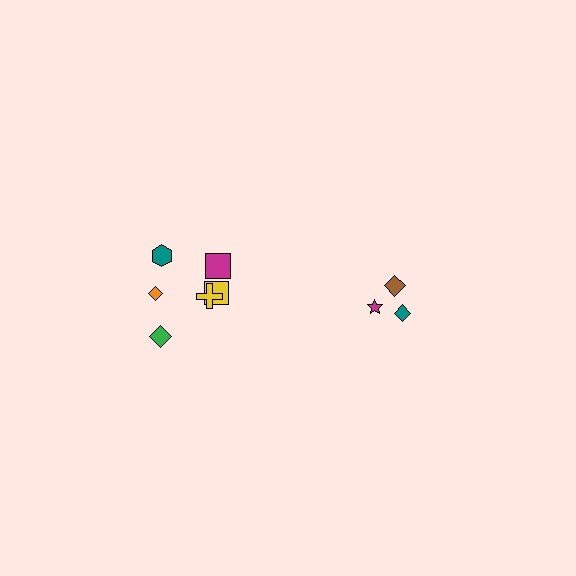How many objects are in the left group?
There are 6 objects.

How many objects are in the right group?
There are 3 objects.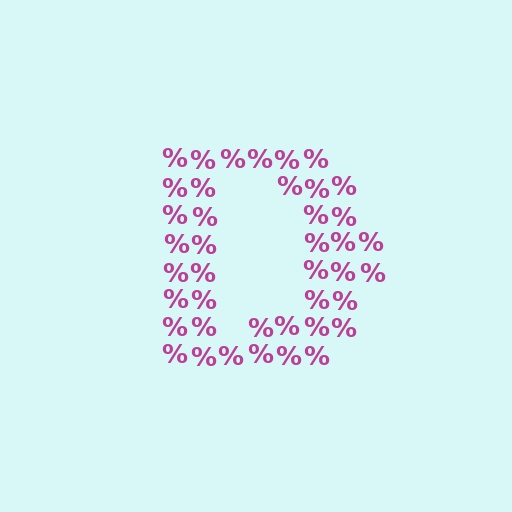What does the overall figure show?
The overall figure shows the letter D.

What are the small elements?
The small elements are percent signs.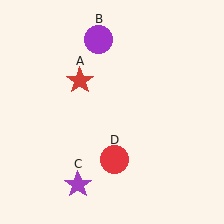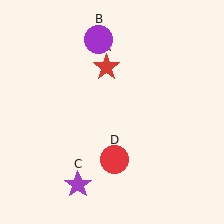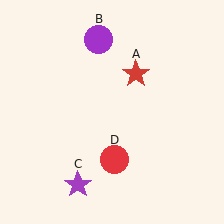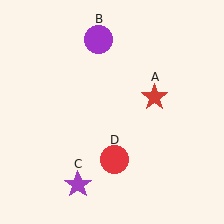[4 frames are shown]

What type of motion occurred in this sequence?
The red star (object A) rotated clockwise around the center of the scene.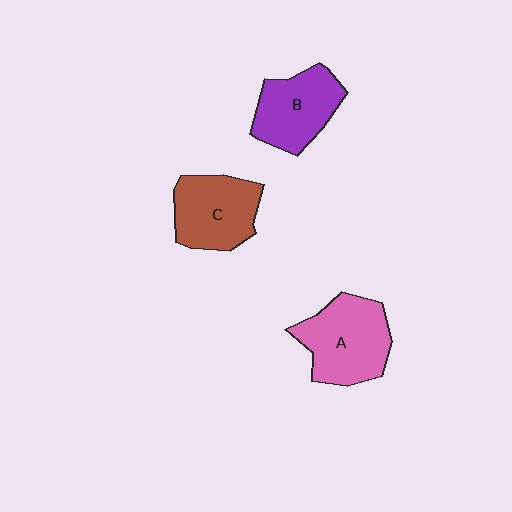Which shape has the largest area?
Shape A (pink).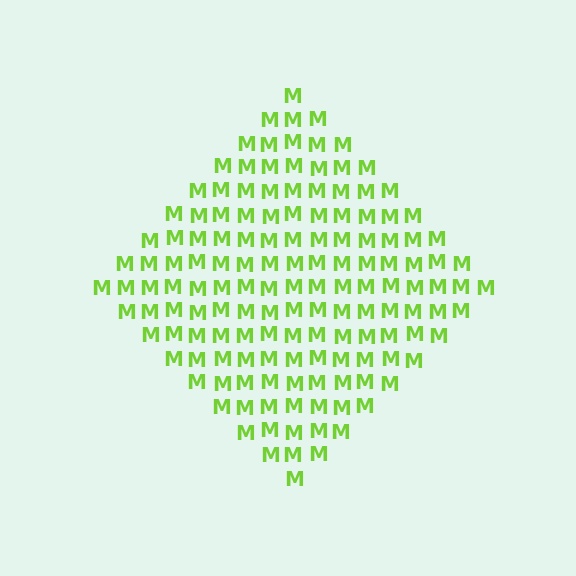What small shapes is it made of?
It is made of small letter M's.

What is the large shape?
The large shape is a diamond.